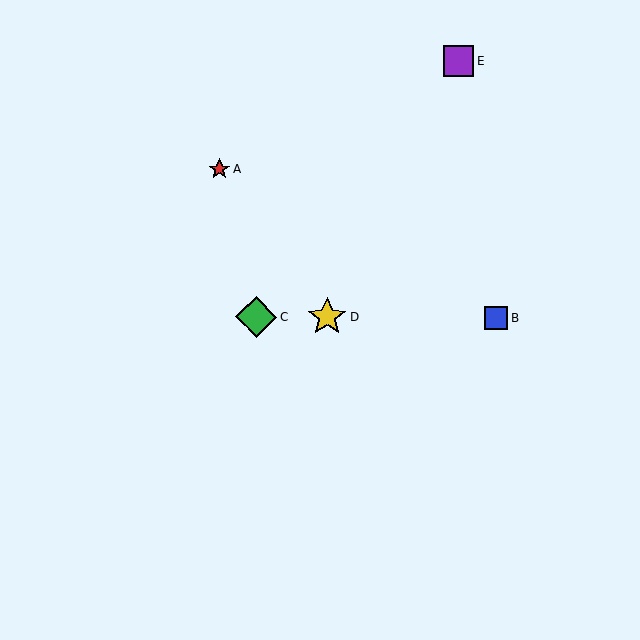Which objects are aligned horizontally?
Objects B, C, D are aligned horizontally.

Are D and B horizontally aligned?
Yes, both are at y≈317.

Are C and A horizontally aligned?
No, C is at y≈317 and A is at y≈170.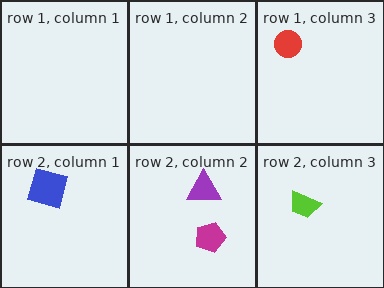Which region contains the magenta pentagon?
The row 2, column 2 region.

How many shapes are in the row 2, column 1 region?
1.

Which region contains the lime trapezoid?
The row 2, column 3 region.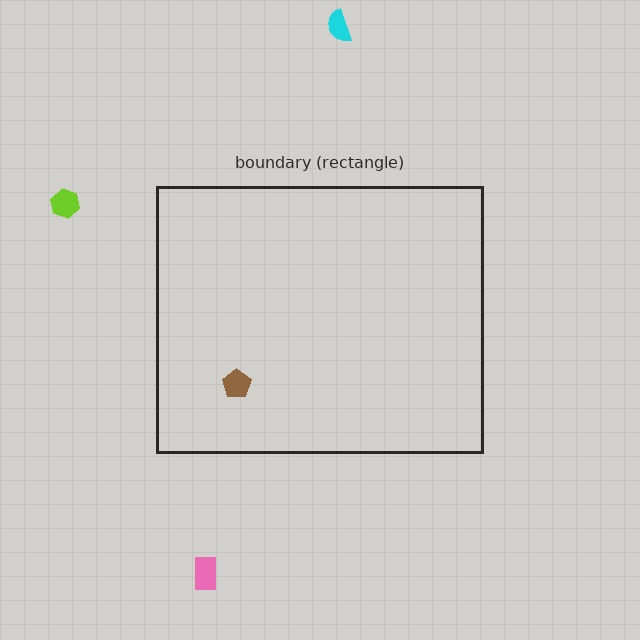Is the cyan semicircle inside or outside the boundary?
Outside.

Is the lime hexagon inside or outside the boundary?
Outside.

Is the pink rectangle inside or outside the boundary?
Outside.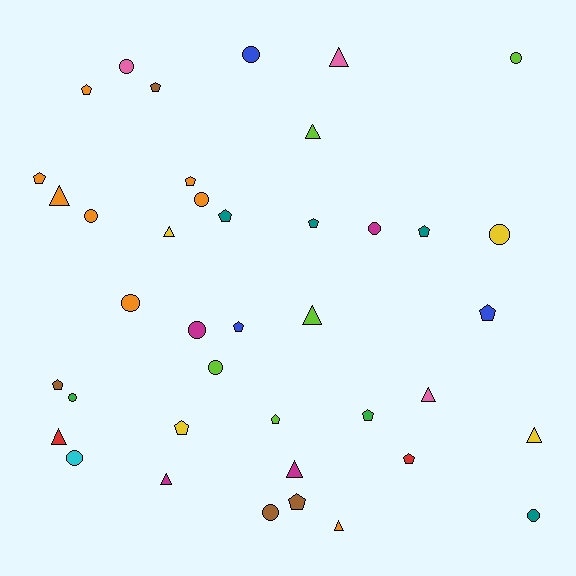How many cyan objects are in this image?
There is 1 cyan object.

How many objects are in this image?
There are 40 objects.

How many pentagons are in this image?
There are 15 pentagons.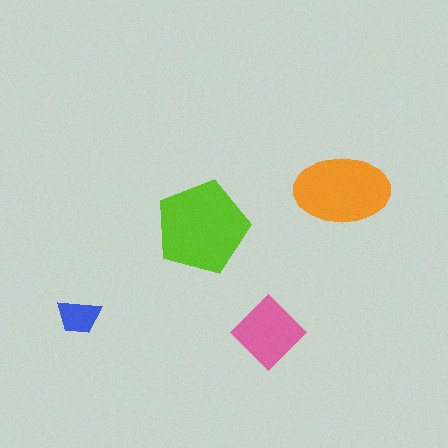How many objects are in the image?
There are 4 objects in the image.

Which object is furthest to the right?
The orange ellipse is rightmost.